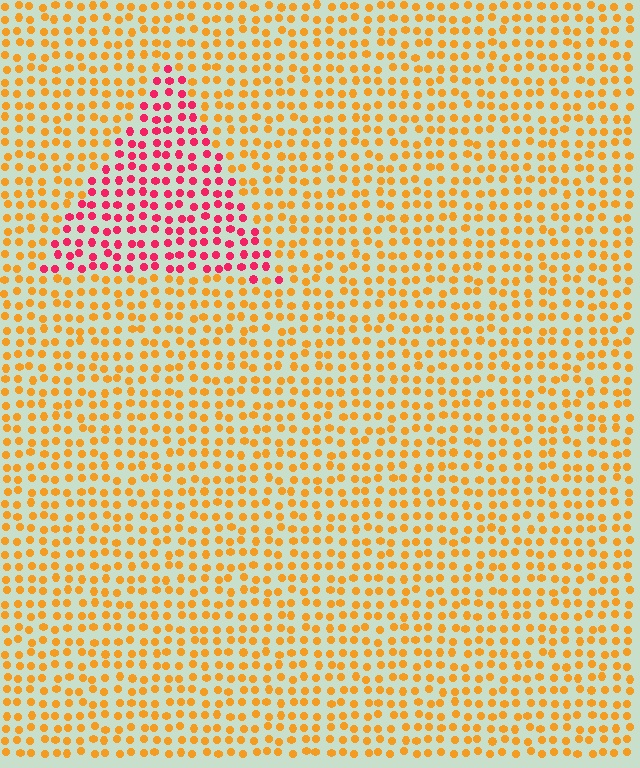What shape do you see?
I see a triangle.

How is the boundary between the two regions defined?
The boundary is defined purely by a slight shift in hue (about 54 degrees). Spacing, size, and orientation are identical on both sides.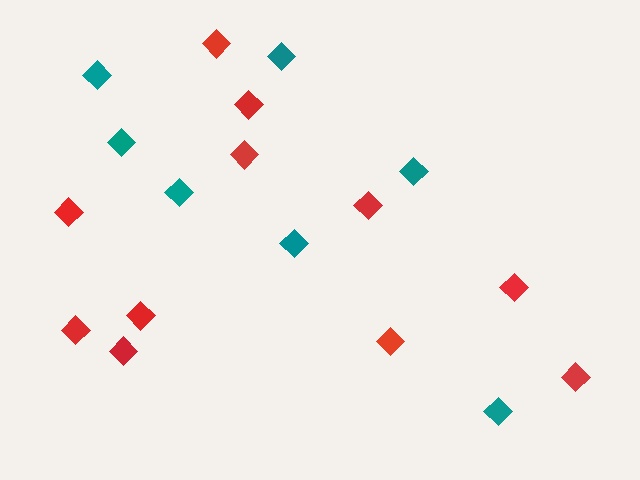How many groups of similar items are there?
There are 2 groups: one group of red diamonds (11) and one group of teal diamonds (7).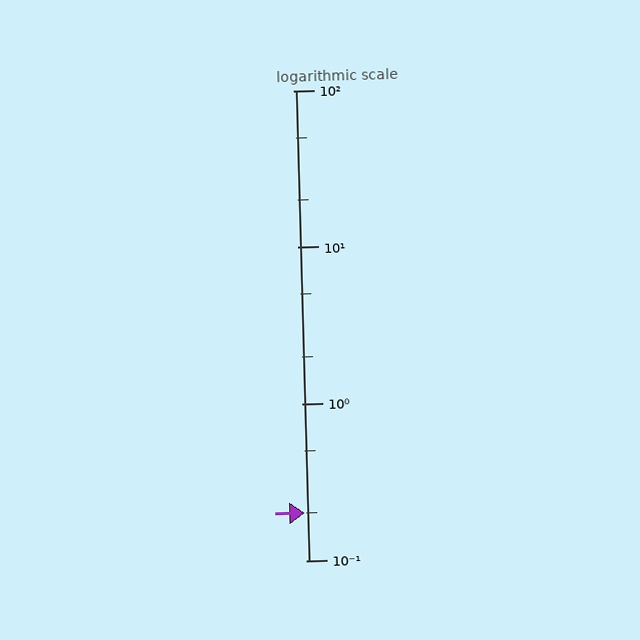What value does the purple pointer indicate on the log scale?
The pointer indicates approximately 0.2.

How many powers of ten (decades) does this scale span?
The scale spans 3 decades, from 0.1 to 100.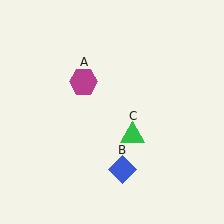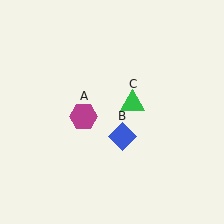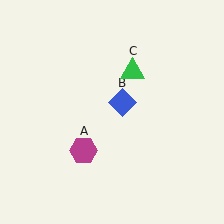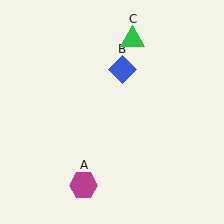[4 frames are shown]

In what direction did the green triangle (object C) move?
The green triangle (object C) moved up.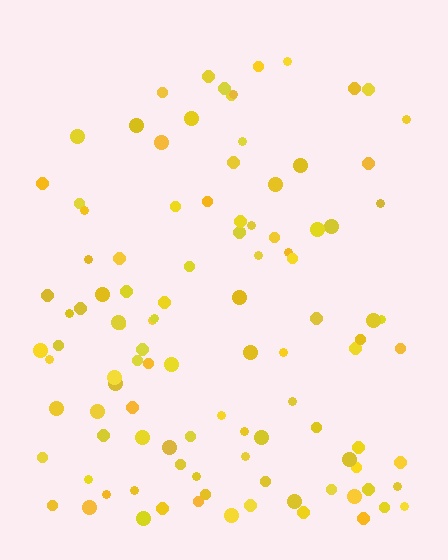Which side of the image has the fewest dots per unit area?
The top.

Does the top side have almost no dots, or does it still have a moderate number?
Still a moderate number, just noticeably fewer than the bottom.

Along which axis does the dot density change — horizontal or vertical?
Vertical.